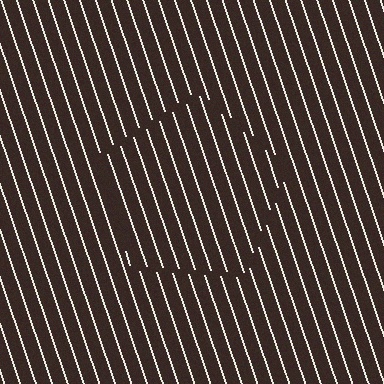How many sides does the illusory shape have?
5 sides — the line-ends trace a pentagon.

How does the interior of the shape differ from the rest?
The interior of the shape contains the same grating, shifted by half a period — the contour is defined by the phase discontinuity where line-ends from the inner and outer gratings abut.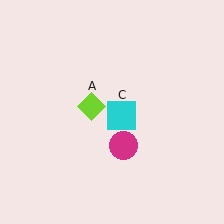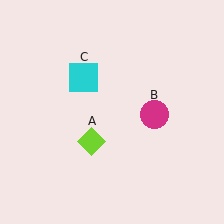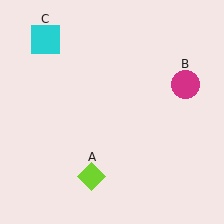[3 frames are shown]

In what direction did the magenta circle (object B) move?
The magenta circle (object B) moved up and to the right.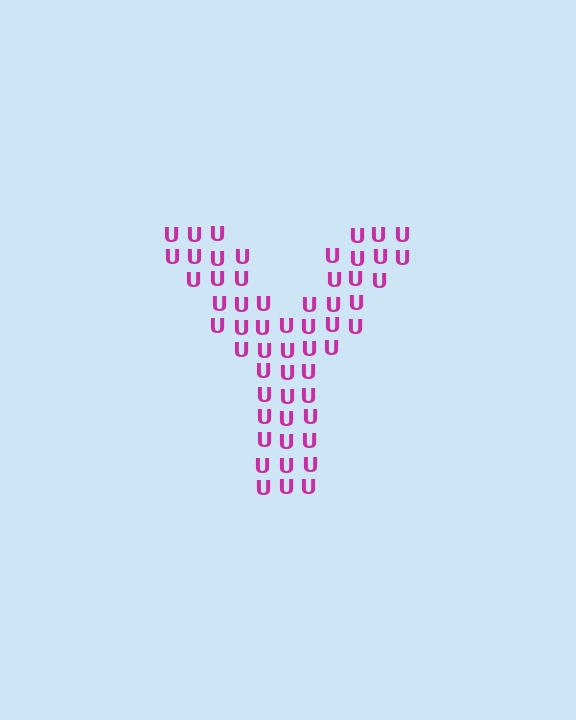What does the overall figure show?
The overall figure shows the letter Y.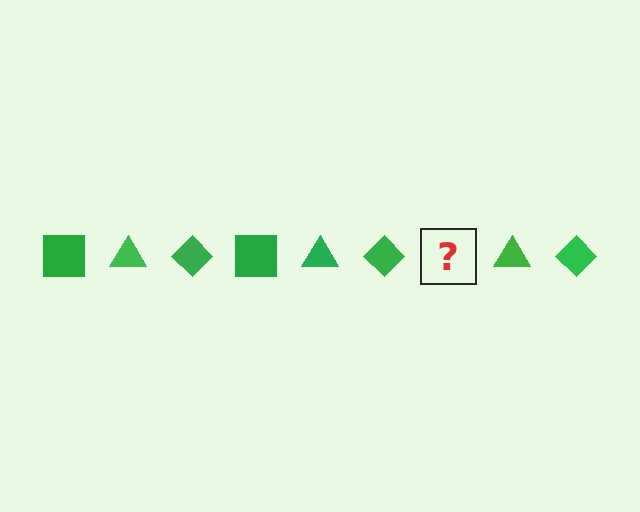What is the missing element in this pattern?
The missing element is a green square.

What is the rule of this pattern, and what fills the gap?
The rule is that the pattern cycles through square, triangle, diamond shapes in green. The gap should be filled with a green square.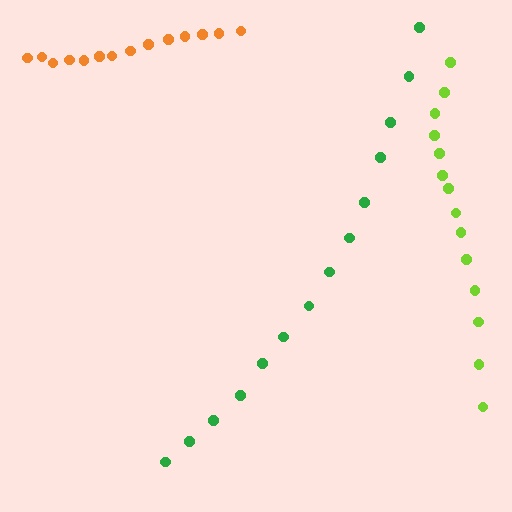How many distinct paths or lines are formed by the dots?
There are 3 distinct paths.